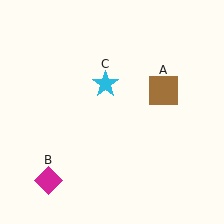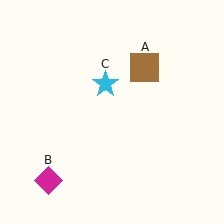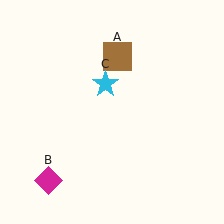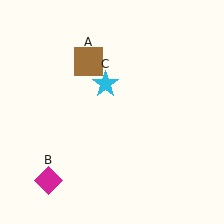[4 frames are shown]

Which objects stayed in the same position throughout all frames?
Magenta diamond (object B) and cyan star (object C) remained stationary.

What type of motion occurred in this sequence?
The brown square (object A) rotated counterclockwise around the center of the scene.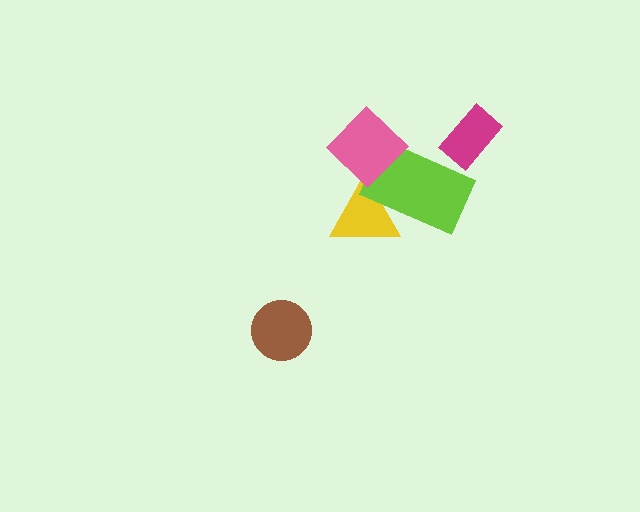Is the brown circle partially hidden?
No, no other shape covers it.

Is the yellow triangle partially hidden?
Yes, it is partially covered by another shape.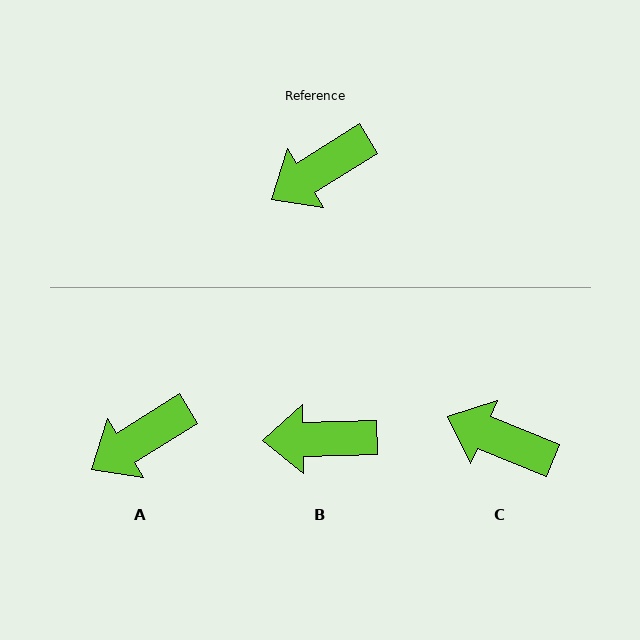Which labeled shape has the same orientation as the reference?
A.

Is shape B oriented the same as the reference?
No, it is off by about 31 degrees.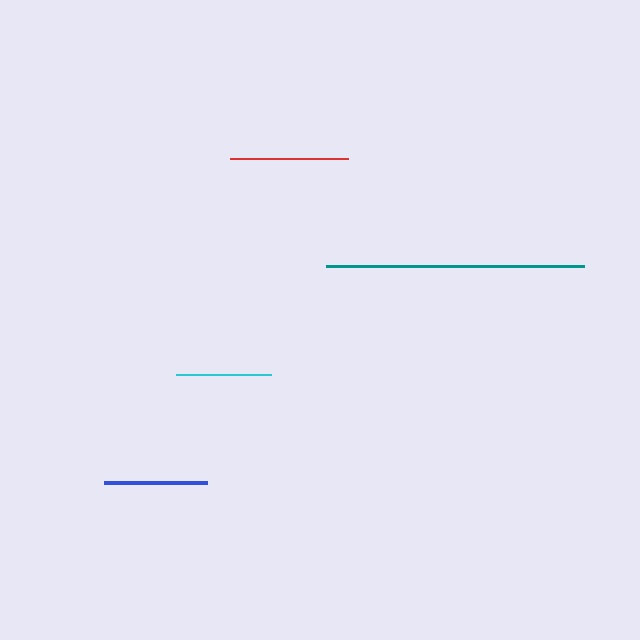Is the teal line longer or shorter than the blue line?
The teal line is longer than the blue line.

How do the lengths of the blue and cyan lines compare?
The blue and cyan lines are approximately the same length.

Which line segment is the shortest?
The cyan line is the shortest at approximately 95 pixels.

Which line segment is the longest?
The teal line is the longest at approximately 258 pixels.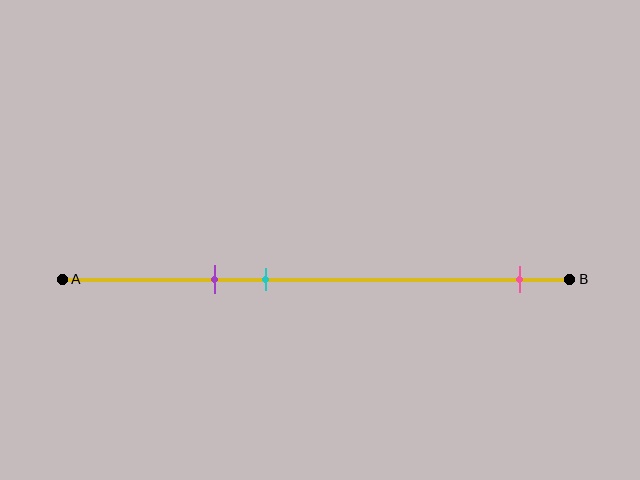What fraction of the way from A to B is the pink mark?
The pink mark is approximately 90% (0.9) of the way from A to B.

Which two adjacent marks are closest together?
The purple and cyan marks are the closest adjacent pair.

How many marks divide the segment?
There are 3 marks dividing the segment.